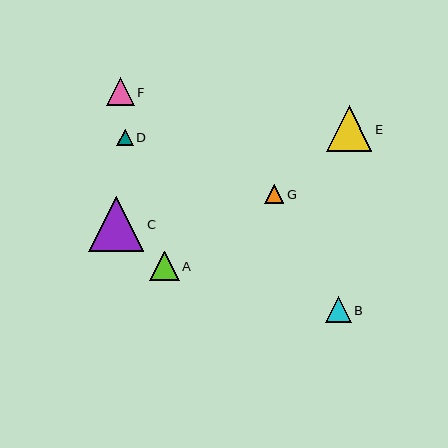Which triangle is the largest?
Triangle C is the largest with a size of approximately 55 pixels.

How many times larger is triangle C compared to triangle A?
Triangle C is approximately 1.8 times the size of triangle A.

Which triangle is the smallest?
Triangle D is the smallest with a size of approximately 16 pixels.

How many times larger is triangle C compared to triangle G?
Triangle C is approximately 2.8 times the size of triangle G.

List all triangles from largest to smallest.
From largest to smallest: C, E, A, F, B, G, D.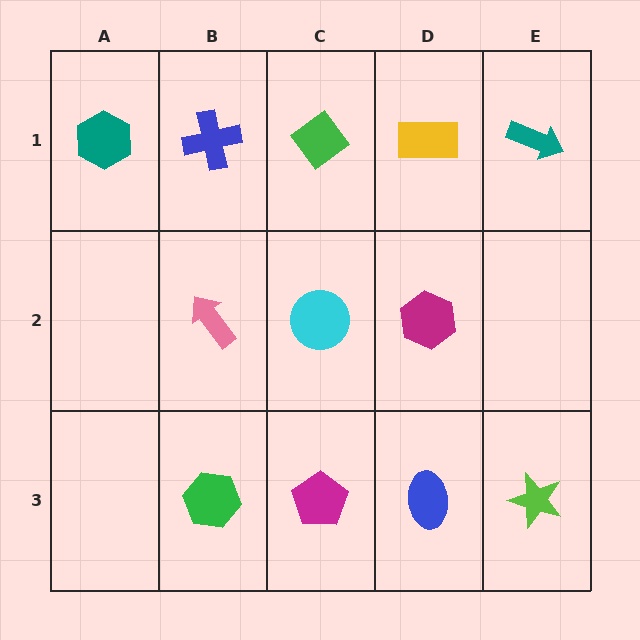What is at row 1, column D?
A yellow rectangle.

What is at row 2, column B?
A pink arrow.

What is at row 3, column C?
A magenta pentagon.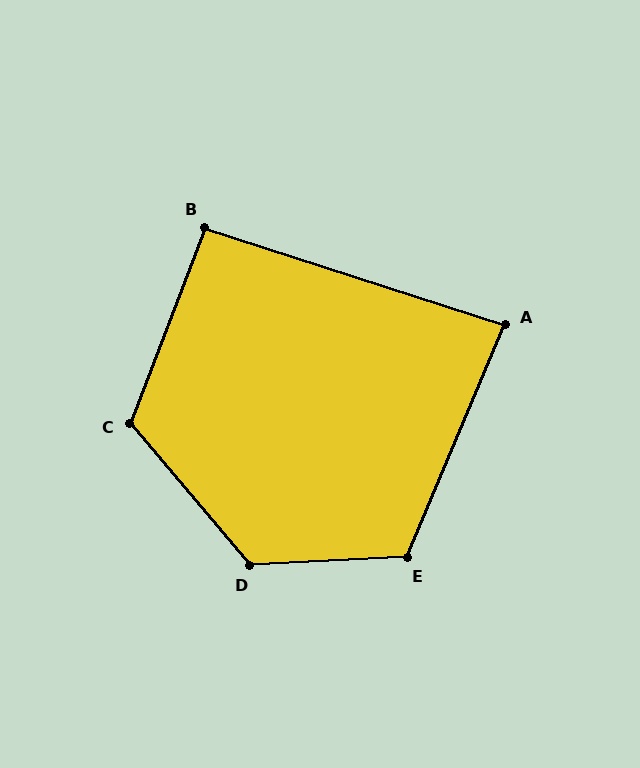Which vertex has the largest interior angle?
D, at approximately 127 degrees.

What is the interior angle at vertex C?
Approximately 119 degrees (obtuse).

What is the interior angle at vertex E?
Approximately 115 degrees (obtuse).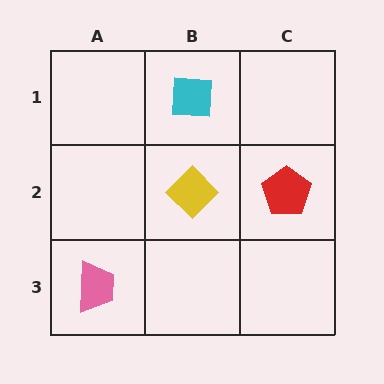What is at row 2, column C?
A red pentagon.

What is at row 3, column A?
A pink trapezoid.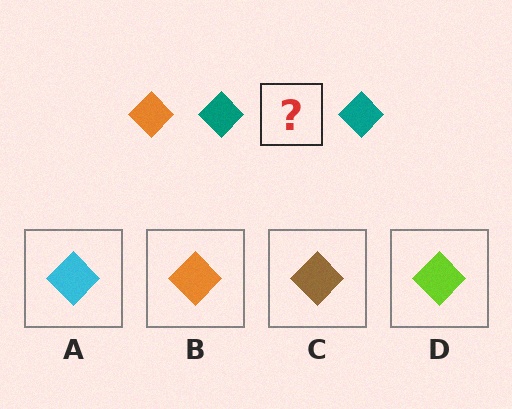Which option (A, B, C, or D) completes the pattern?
B.